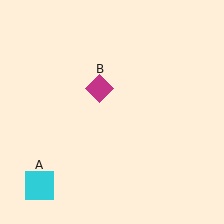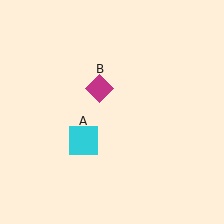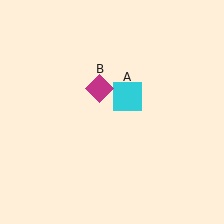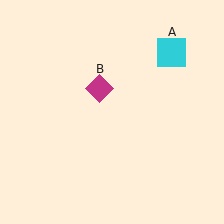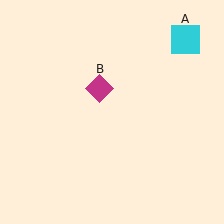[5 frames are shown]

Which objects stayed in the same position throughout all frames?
Magenta diamond (object B) remained stationary.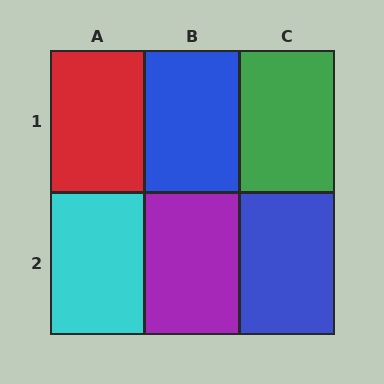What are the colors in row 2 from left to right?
Cyan, purple, blue.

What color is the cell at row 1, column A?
Red.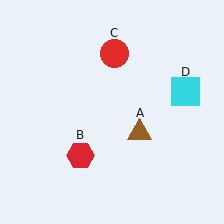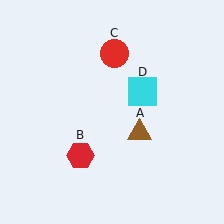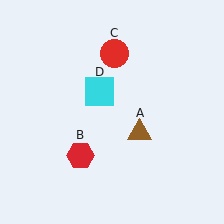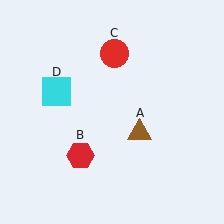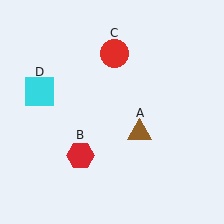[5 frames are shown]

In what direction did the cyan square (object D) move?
The cyan square (object D) moved left.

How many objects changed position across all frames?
1 object changed position: cyan square (object D).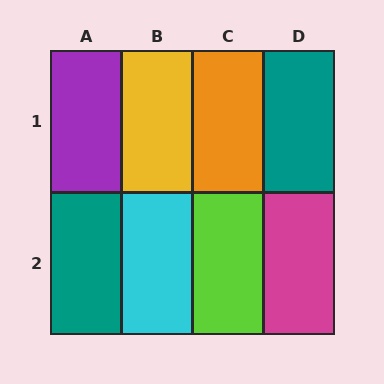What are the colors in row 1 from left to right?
Purple, yellow, orange, teal.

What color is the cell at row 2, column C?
Lime.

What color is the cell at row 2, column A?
Teal.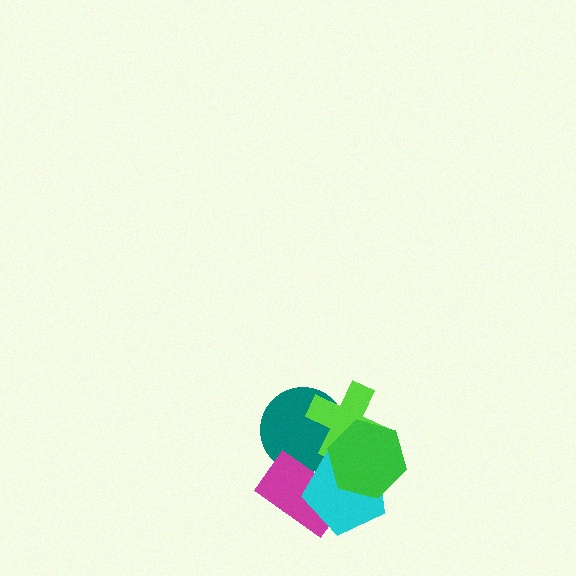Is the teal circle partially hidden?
Yes, it is partially covered by another shape.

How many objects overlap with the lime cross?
3 objects overlap with the lime cross.